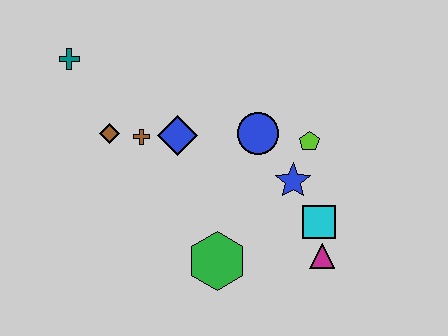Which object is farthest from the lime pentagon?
The teal cross is farthest from the lime pentagon.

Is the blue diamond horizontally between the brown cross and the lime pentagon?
Yes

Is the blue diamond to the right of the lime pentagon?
No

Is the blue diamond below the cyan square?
No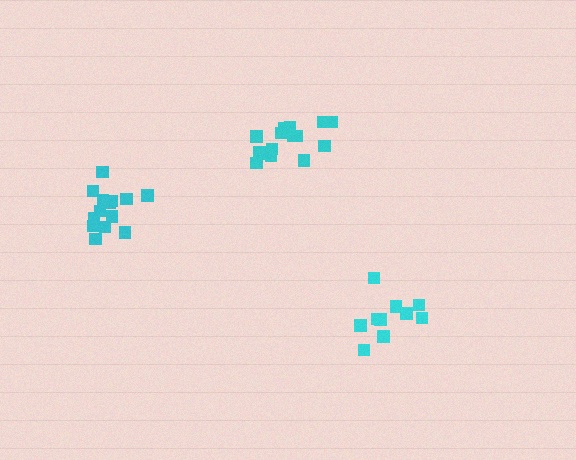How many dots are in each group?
Group 1: 16 dots, Group 2: 10 dots, Group 3: 14 dots (40 total).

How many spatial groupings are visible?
There are 3 spatial groupings.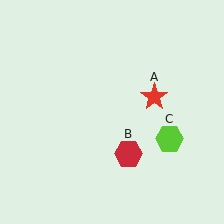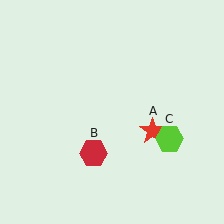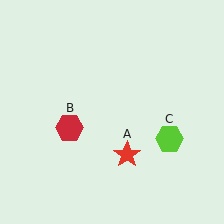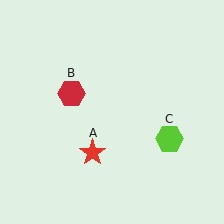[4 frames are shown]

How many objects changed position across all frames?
2 objects changed position: red star (object A), red hexagon (object B).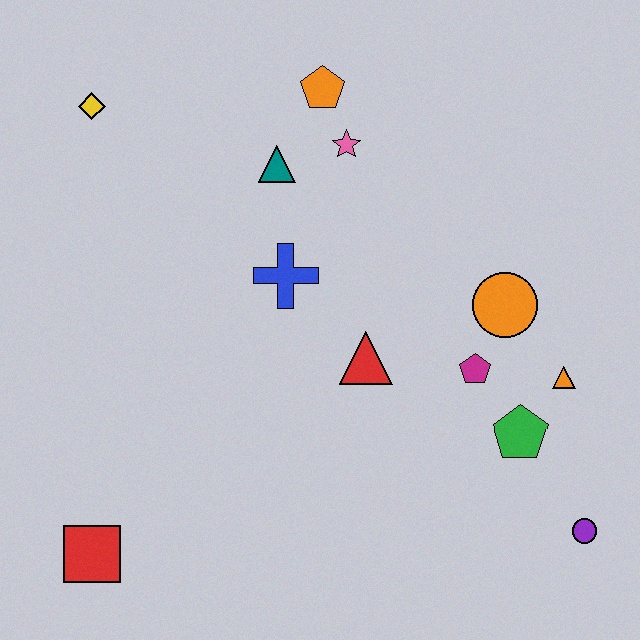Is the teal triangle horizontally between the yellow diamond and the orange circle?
Yes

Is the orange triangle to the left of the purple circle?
Yes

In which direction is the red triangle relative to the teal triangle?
The red triangle is below the teal triangle.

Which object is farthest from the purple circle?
The yellow diamond is farthest from the purple circle.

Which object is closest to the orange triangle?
The green pentagon is closest to the orange triangle.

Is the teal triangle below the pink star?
Yes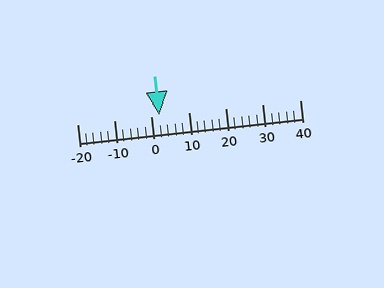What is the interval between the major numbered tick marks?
The major tick marks are spaced 10 units apart.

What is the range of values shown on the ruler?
The ruler shows values from -20 to 40.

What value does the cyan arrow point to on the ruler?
The cyan arrow points to approximately 2.